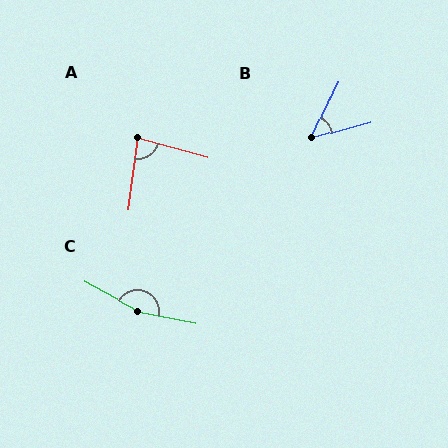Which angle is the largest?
C, at approximately 162 degrees.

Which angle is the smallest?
B, at approximately 50 degrees.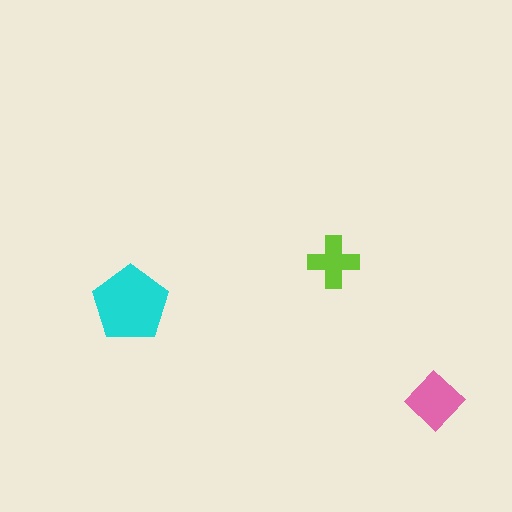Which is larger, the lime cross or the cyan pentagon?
The cyan pentagon.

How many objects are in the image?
There are 3 objects in the image.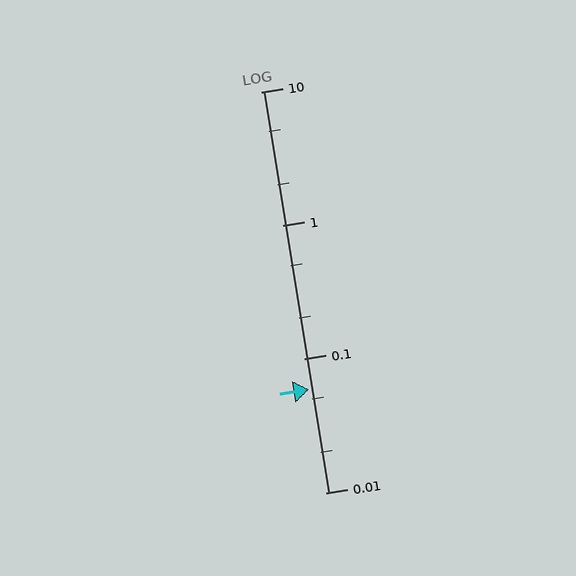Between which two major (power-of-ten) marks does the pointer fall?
The pointer is between 0.01 and 0.1.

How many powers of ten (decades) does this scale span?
The scale spans 3 decades, from 0.01 to 10.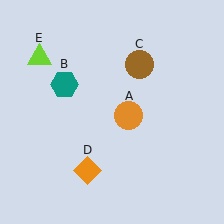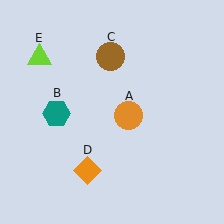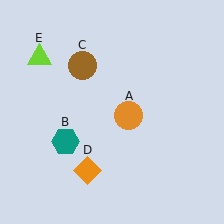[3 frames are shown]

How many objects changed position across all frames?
2 objects changed position: teal hexagon (object B), brown circle (object C).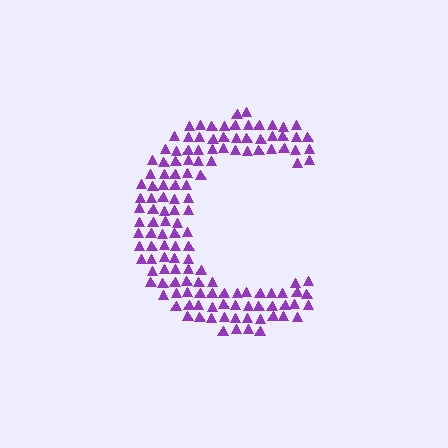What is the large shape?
The large shape is the letter C.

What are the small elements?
The small elements are triangles.